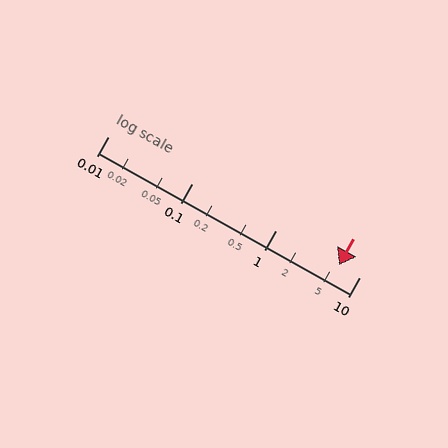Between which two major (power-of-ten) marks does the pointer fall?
The pointer is between 1 and 10.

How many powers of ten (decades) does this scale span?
The scale spans 3 decades, from 0.01 to 10.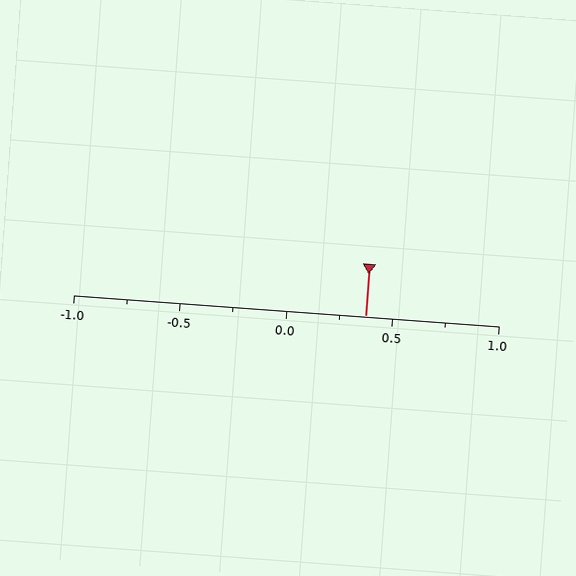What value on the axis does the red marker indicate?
The marker indicates approximately 0.38.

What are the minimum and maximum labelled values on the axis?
The axis runs from -1.0 to 1.0.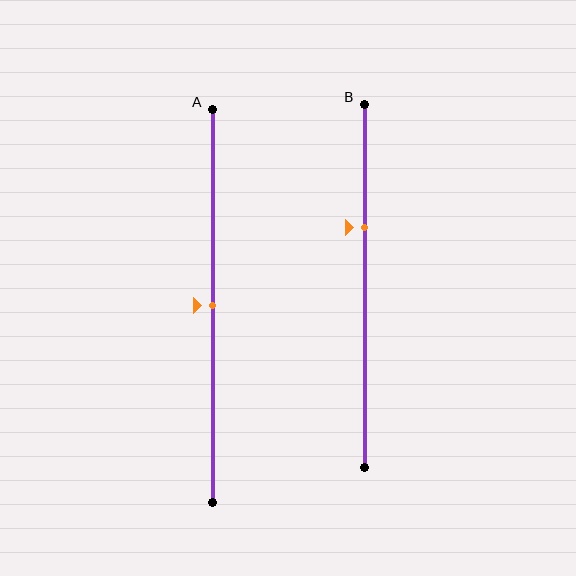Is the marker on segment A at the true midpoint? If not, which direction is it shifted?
Yes, the marker on segment A is at the true midpoint.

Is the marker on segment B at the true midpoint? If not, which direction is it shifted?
No, the marker on segment B is shifted upward by about 16% of the segment length.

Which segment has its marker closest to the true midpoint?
Segment A has its marker closest to the true midpoint.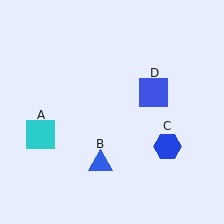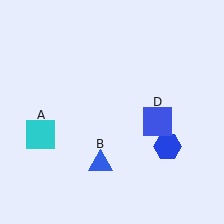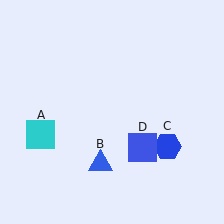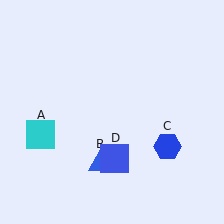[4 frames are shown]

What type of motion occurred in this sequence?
The blue square (object D) rotated clockwise around the center of the scene.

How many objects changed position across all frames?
1 object changed position: blue square (object D).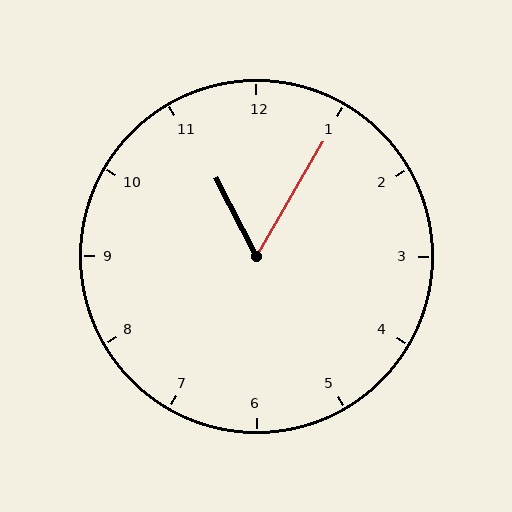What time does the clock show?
11:05.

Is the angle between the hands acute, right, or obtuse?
It is acute.